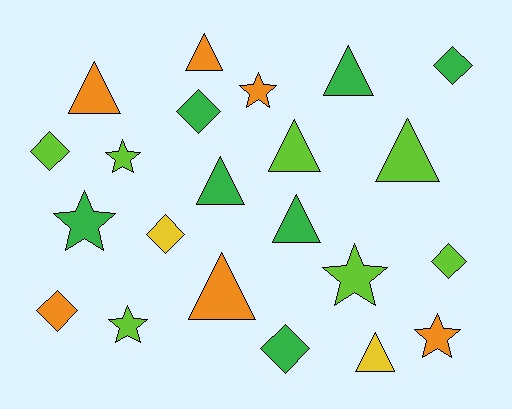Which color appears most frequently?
Lime, with 7 objects.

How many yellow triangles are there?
There is 1 yellow triangle.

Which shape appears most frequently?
Triangle, with 9 objects.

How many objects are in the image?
There are 22 objects.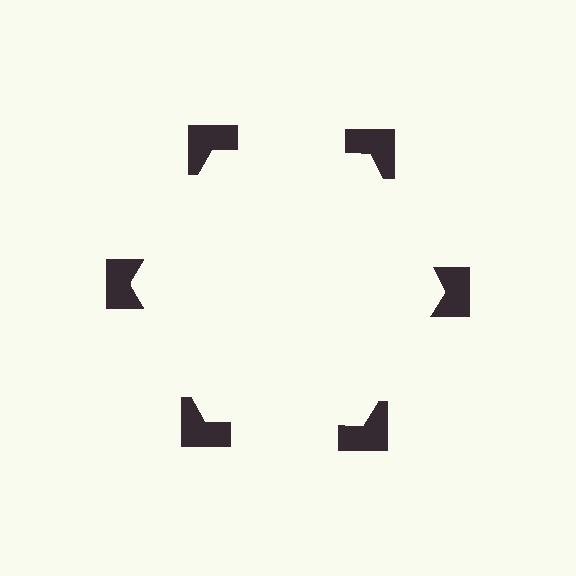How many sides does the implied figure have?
6 sides.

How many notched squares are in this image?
There are 6 — one at each vertex of the illusory hexagon.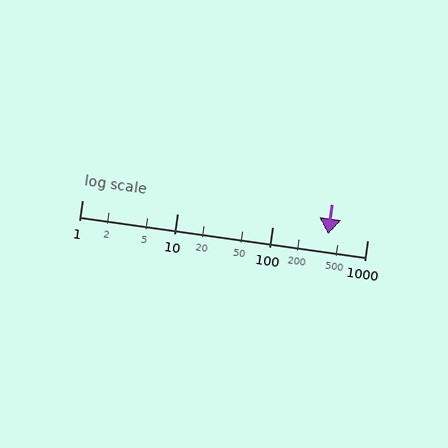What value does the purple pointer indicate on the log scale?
The pointer indicates approximately 390.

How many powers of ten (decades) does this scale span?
The scale spans 3 decades, from 1 to 1000.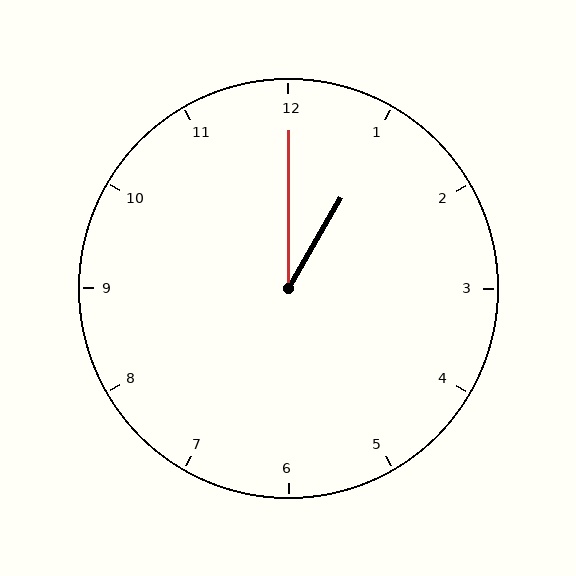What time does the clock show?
1:00.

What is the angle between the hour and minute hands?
Approximately 30 degrees.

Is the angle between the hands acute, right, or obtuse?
It is acute.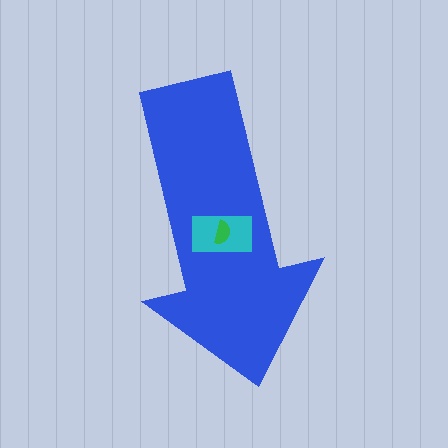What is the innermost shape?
The green semicircle.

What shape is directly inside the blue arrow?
The cyan rectangle.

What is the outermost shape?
The blue arrow.